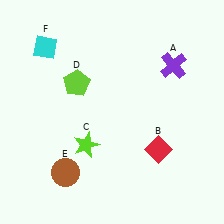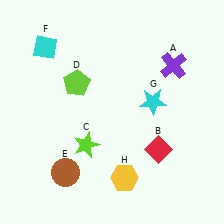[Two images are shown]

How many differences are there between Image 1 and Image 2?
There are 2 differences between the two images.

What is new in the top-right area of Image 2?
A cyan star (G) was added in the top-right area of Image 2.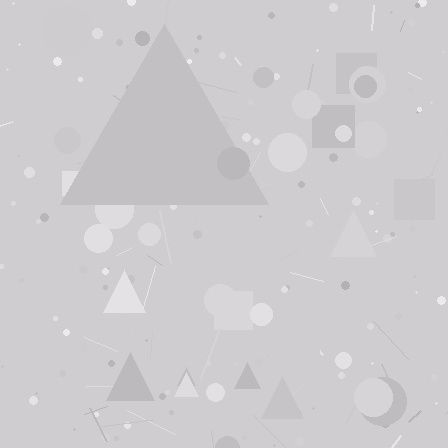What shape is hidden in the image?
A triangle is hidden in the image.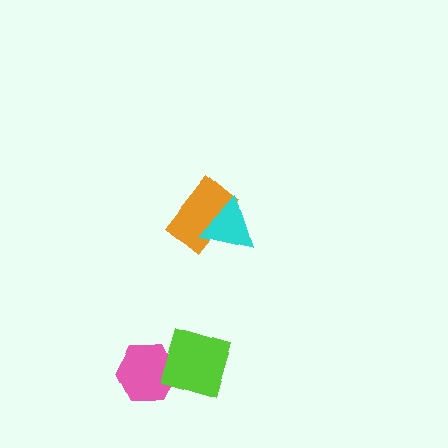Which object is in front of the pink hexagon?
The lime diamond is in front of the pink hexagon.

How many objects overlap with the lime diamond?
1 object overlaps with the lime diamond.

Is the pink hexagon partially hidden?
Yes, it is partially covered by another shape.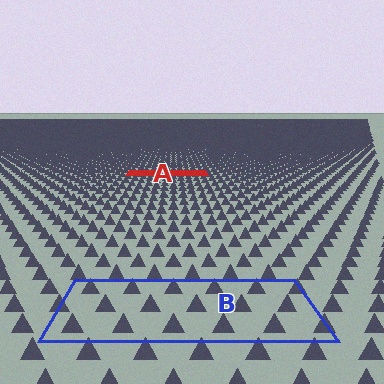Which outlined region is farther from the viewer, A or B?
Region A is farther from the viewer — the texture elements inside it appear smaller and more densely packed.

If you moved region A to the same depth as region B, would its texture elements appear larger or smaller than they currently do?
They would appear larger. At a closer depth, the same texture elements are projected at a bigger on-screen size.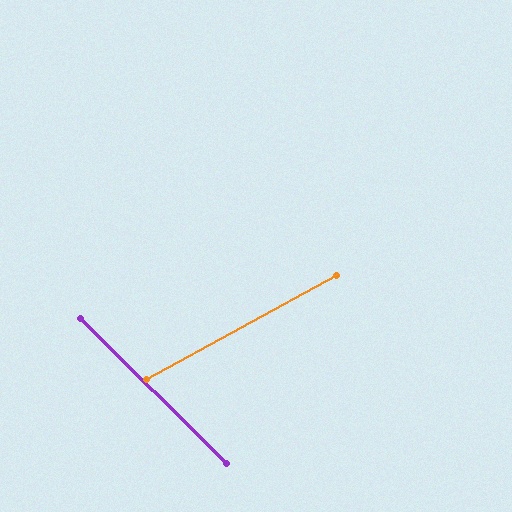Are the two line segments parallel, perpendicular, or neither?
Neither parallel nor perpendicular — they differ by about 73°.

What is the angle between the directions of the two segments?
Approximately 73 degrees.